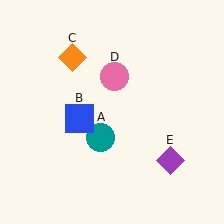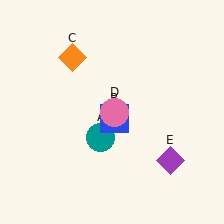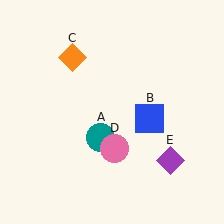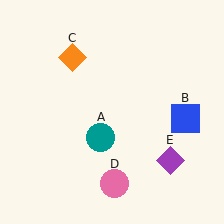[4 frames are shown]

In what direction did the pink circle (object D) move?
The pink circle (object D) moved down.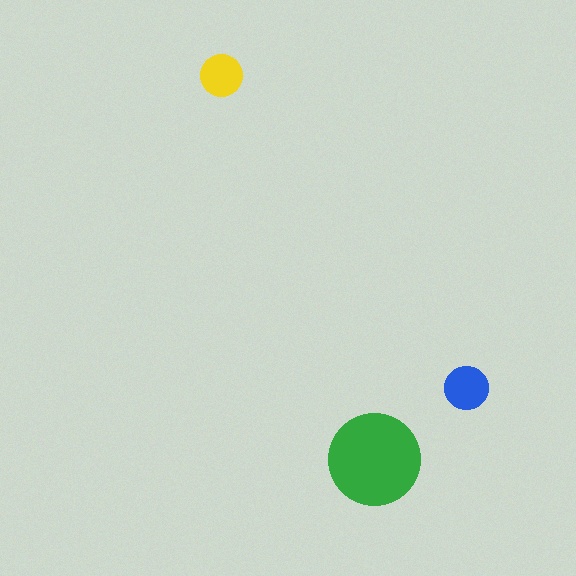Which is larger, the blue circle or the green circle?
The green one.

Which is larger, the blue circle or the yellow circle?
The blue one.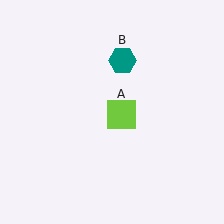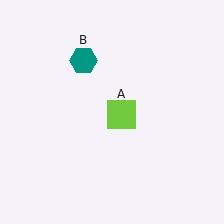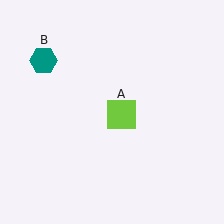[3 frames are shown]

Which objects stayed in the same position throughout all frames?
Lime square (object A) remained stationary.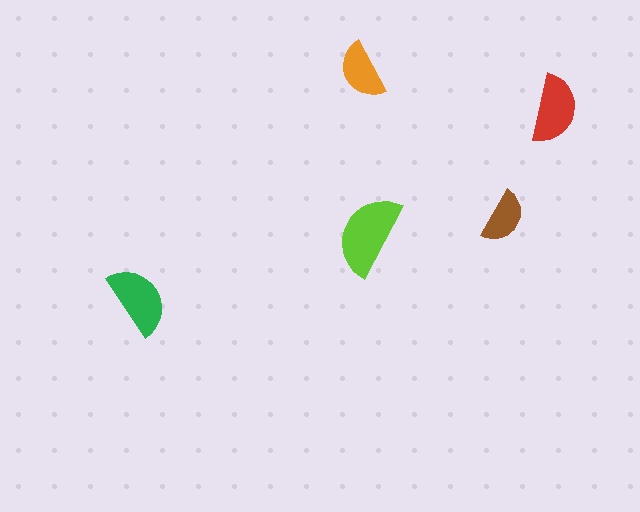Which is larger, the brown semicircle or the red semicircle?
The red one.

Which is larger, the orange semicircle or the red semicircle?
The red one.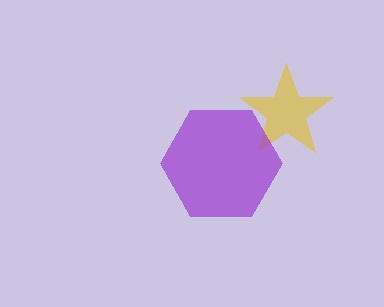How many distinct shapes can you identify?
There are 2 distinct shapes: a yellow star, a purple hexagon.